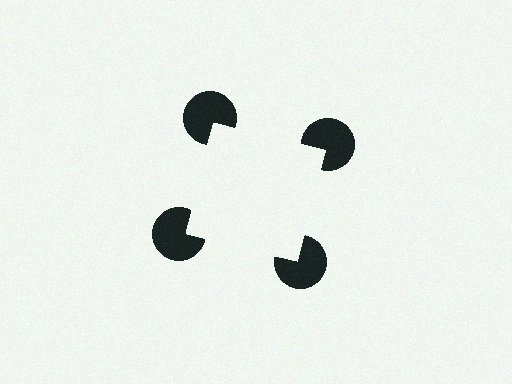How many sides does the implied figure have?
4 sides.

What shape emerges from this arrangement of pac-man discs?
An illusory square — its edges are inferred from the aligned wedge cuts in the pac-man discs, not physically drawn.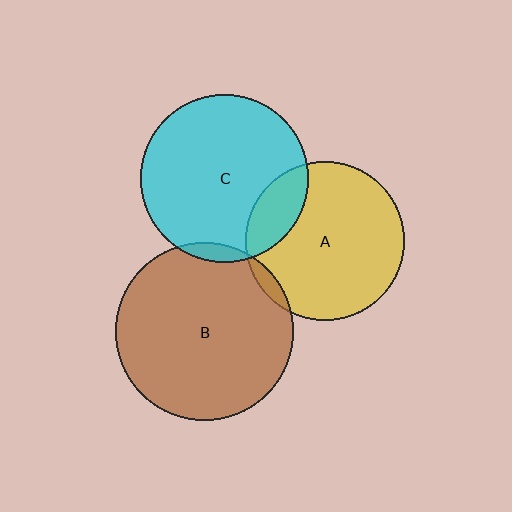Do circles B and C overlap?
Yes.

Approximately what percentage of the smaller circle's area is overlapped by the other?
Approximately 5%.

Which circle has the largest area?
Circle B (brown).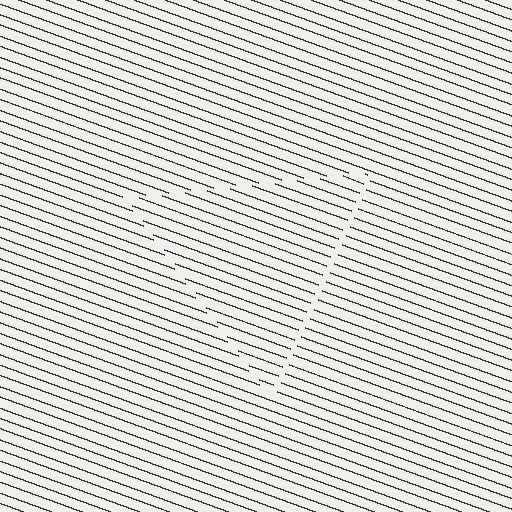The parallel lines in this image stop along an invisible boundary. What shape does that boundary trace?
An illusory triangle. The interior of the shape contains the same grating, shifted by half a period — the contour is defined by the phase discontinuity where line-ends from the inner and outer gratings abut.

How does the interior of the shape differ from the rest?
The interior of the shape contains the same grating, shifted by half a period — the contour is defined by the phase discontinuity where line-ends from the inner and outer gratings abut.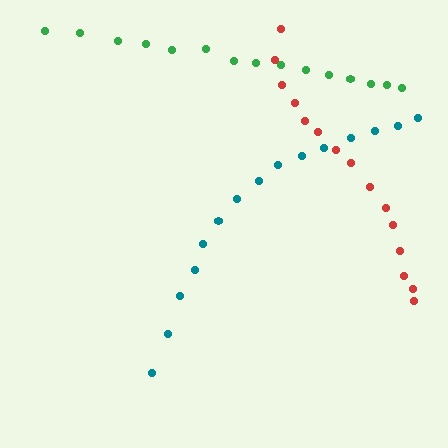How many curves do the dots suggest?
There are 3 distinct paths.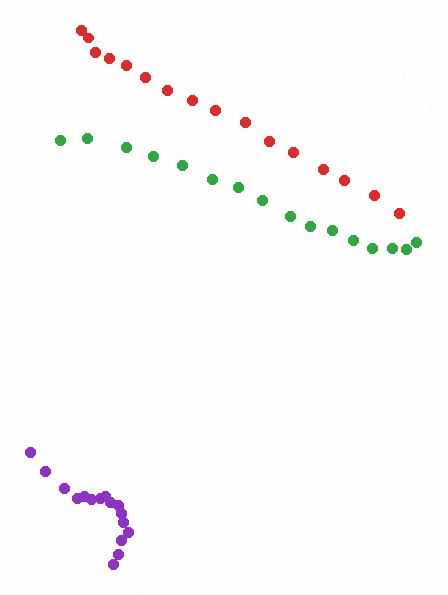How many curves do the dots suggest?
There are 3 distinct paths.